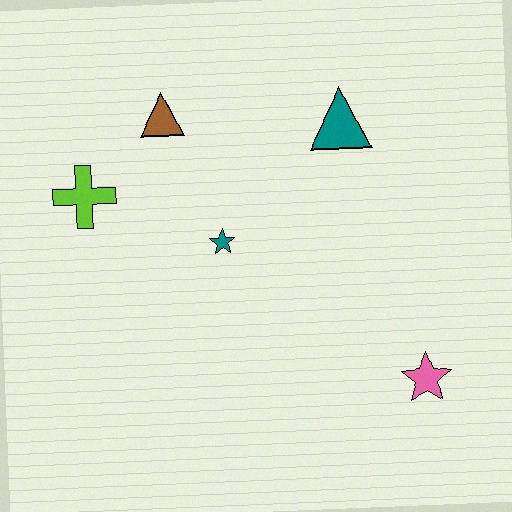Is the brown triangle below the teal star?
No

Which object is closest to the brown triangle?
The lime cross is closest to the brown triangle.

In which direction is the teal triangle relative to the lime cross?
The teal triangle is to the right of the lime cross.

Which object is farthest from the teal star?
The pink star is farthest from the teal star.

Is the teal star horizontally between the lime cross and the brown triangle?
No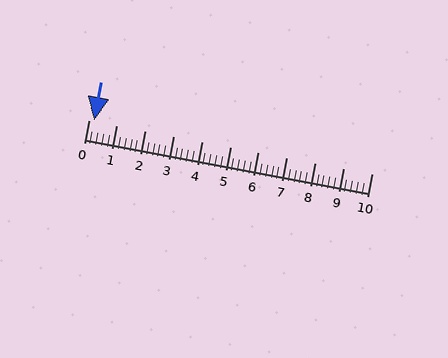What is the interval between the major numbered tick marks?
The major tick marks are spaced 1 units apart.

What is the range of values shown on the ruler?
The ruler shows values from 0 to 10.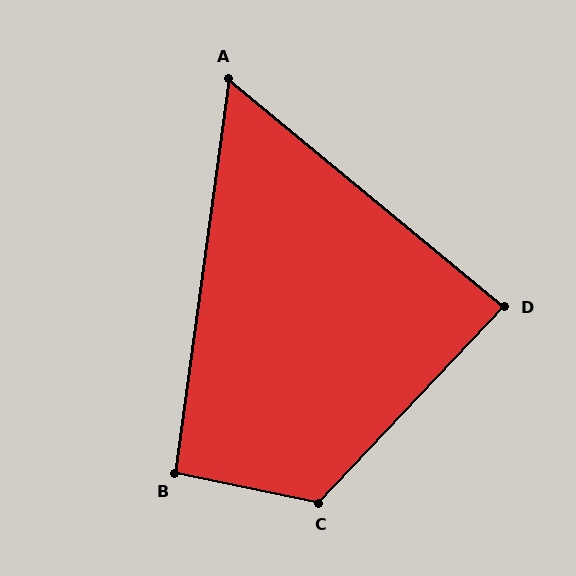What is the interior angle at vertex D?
Approximately 86 degrees (approximately right).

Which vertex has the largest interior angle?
C, at approximately 122 degrees.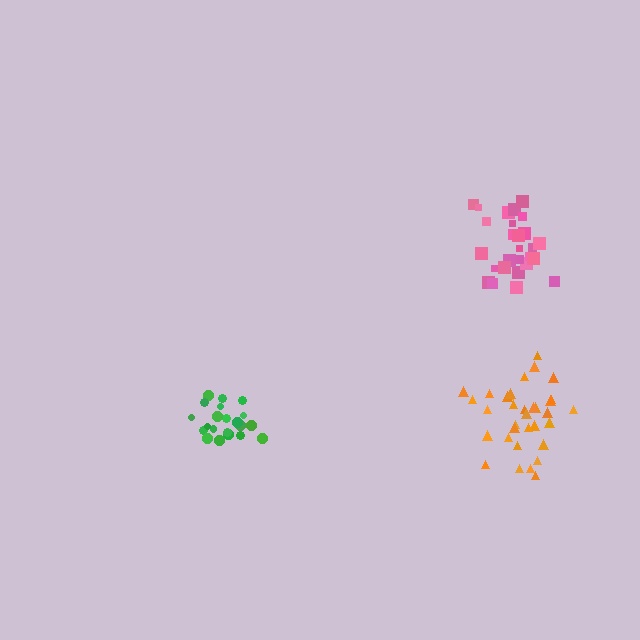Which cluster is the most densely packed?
Green.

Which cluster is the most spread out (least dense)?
Orange.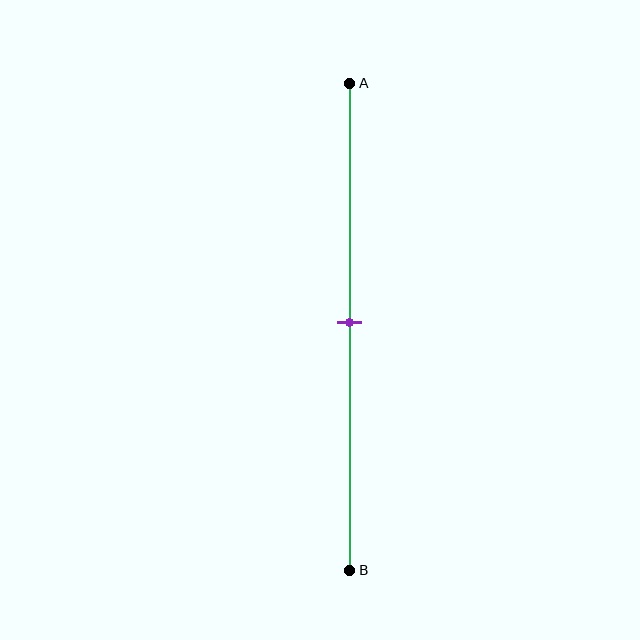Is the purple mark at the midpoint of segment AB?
Yes, the mark is approximately at the midpoint.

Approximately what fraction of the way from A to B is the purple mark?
The purple mark is approximately 50% of the way from A to B.